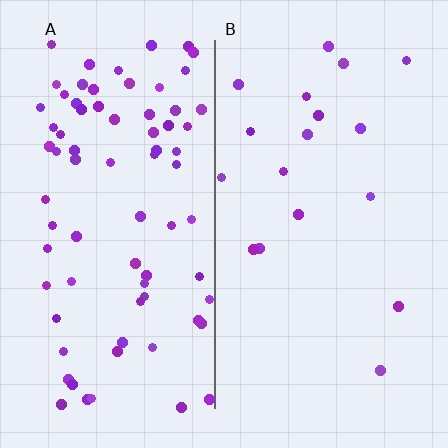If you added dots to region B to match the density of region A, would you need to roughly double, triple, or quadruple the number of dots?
Approximately quadruple.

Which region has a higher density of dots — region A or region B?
A (the left).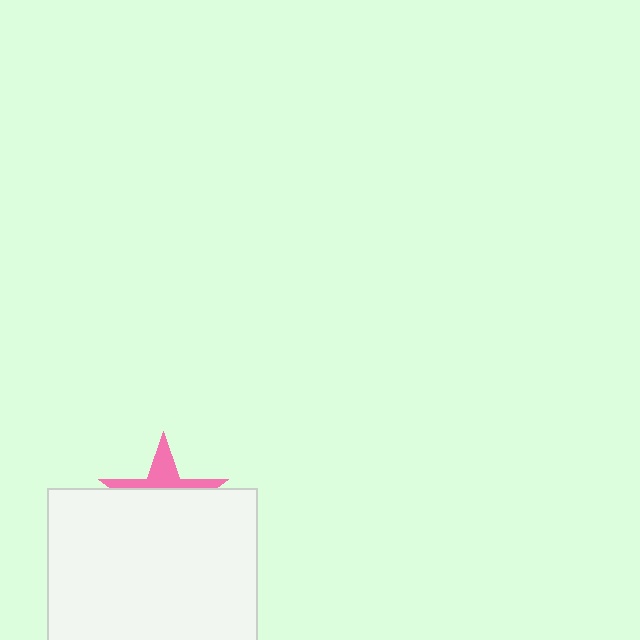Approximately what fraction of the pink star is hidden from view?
Roughly 68% of the pink star is hidden behind the white square.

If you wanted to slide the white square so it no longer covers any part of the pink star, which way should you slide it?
Slide it down — that is the most direct way to separate the two shapes.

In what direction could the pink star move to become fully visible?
The pink star could move up. That would shift it out from behind the white square entirely.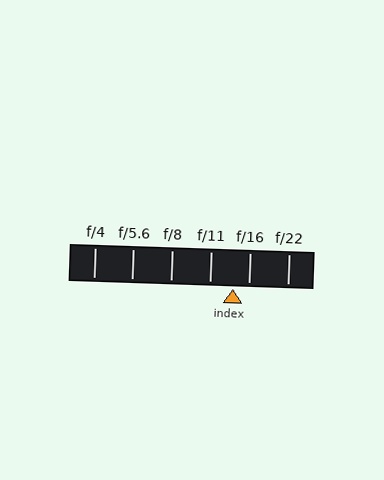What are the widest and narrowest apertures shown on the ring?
The widest aperture shown is f/4 and the narrowest is f/22.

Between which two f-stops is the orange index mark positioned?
The index mark is between f/11 and f/16.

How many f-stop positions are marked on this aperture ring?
There are 6 f-stop positions marked.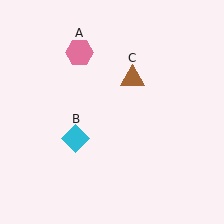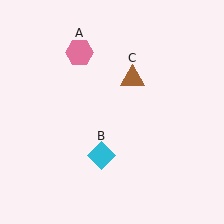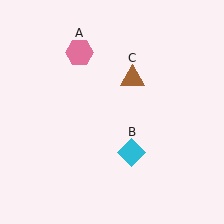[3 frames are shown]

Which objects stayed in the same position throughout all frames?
Pink hexagon (object A) and brown triangle (object C) remained stationary.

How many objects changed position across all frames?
1 object changed position: cyan diamond (object B).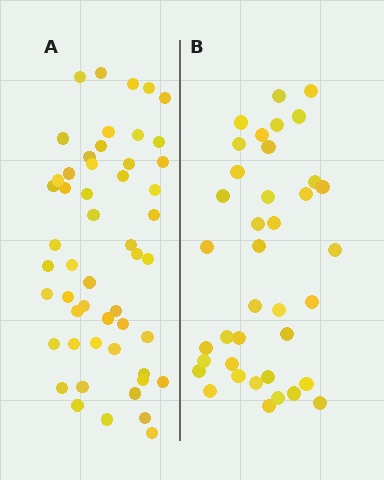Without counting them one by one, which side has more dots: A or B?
Region A (the left region) has more dots.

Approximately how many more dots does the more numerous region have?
Region A has approximately 15 more dots than region B.